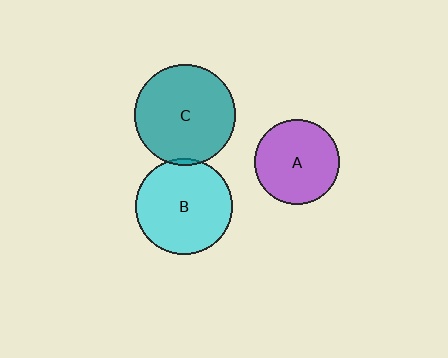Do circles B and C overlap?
Yes.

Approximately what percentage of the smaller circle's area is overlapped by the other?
Approximately 5%.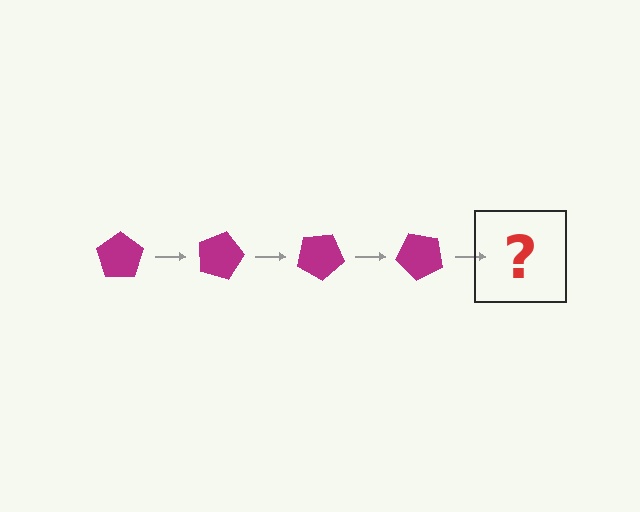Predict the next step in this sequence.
The next step is a magenta pentagon rotated 60 degrees.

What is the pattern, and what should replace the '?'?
The pattern is that the pentagon rotates 15 degrees each step. The '?' should be a magenta pentagon rotated 60 degrees.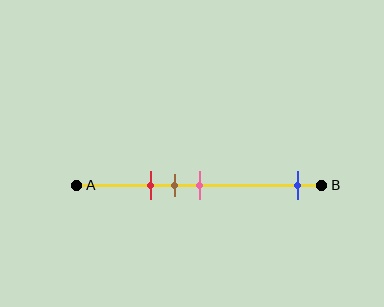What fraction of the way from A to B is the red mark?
The red mark is approximately 30% (0.3) of the way from A to B.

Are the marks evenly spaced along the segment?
No, the marks are not evenly spaced.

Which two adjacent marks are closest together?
The brown and pink marks are the closest adjacent pair.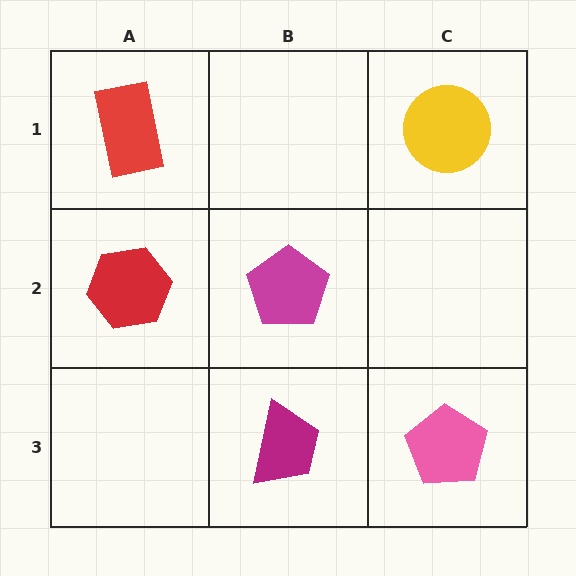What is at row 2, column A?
A red hexagon.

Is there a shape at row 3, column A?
No, that cell is empty.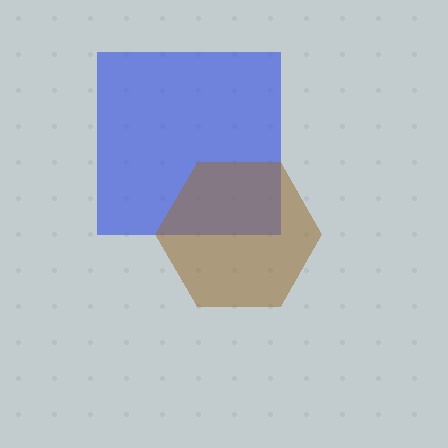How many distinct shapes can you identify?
There are 2 distinct shapes: a blue square, a brown hexagon.